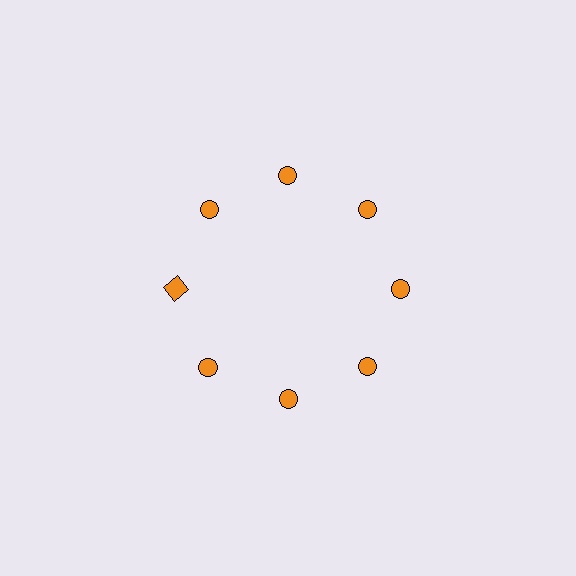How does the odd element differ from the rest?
It has a different shape: square instead of circle.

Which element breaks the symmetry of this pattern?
The orange square at roughly the 9 o'clock position breaks the symmetry. All other shapes are orange circles.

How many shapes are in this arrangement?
There are 8 shapes arranged in a ring pattern.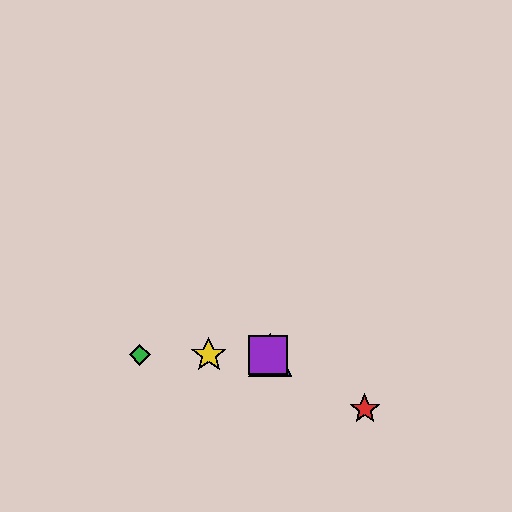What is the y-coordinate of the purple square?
The purple square is at y≈355.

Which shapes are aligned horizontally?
The blue triangle, the green diamond, the yellow star, the purple square are aligned horizontally.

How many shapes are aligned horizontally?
4 shapes (the blue triangle, the green diamond, the yellow star, the purple square) are aligned horizontally.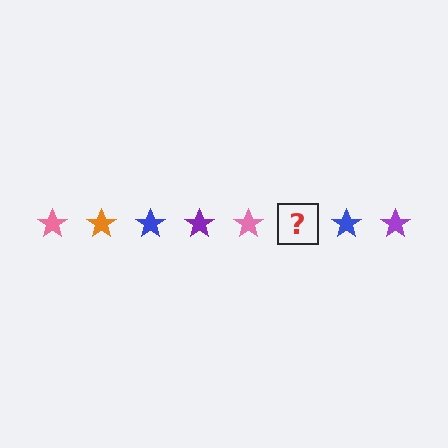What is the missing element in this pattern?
The missing element is an orange star.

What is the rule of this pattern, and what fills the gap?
The rule is that the pattern cycles through pink, orange, blue, purple stars. The gap should be filled with an orange star.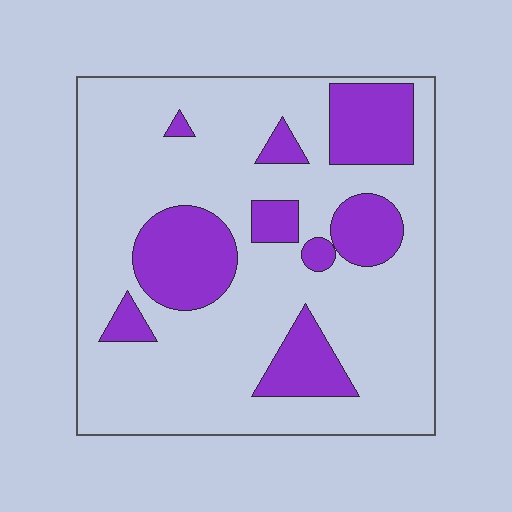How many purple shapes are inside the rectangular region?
9.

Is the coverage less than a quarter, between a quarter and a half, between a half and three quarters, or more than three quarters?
Less than a quarter.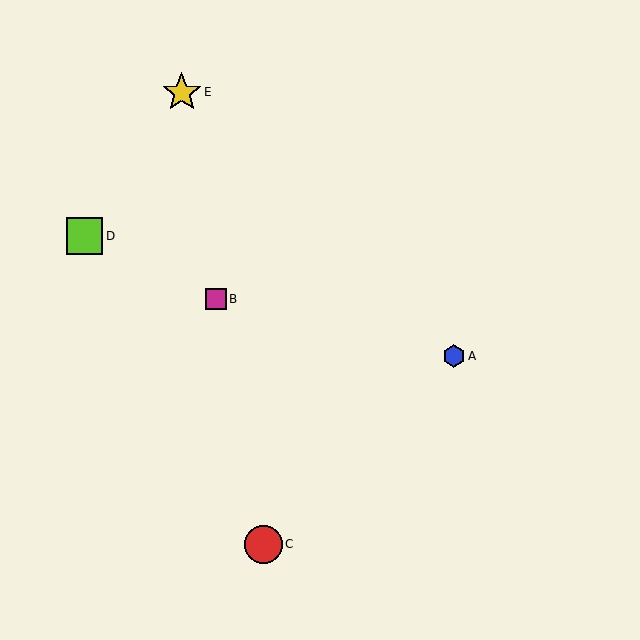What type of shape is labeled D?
Shape D is a lime square.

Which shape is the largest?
The yellow star (labeled E) is the largest.